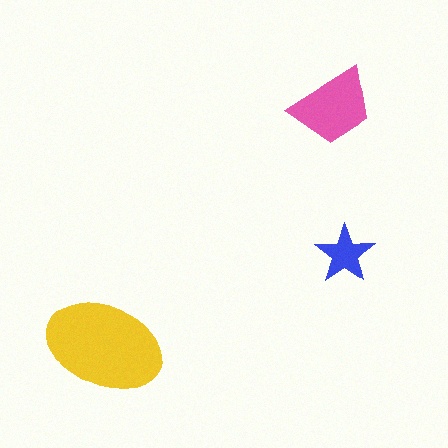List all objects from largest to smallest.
The yellow ellipse, the pink trapezoid, the blue star.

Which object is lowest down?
The yellow ellipse is bottommost.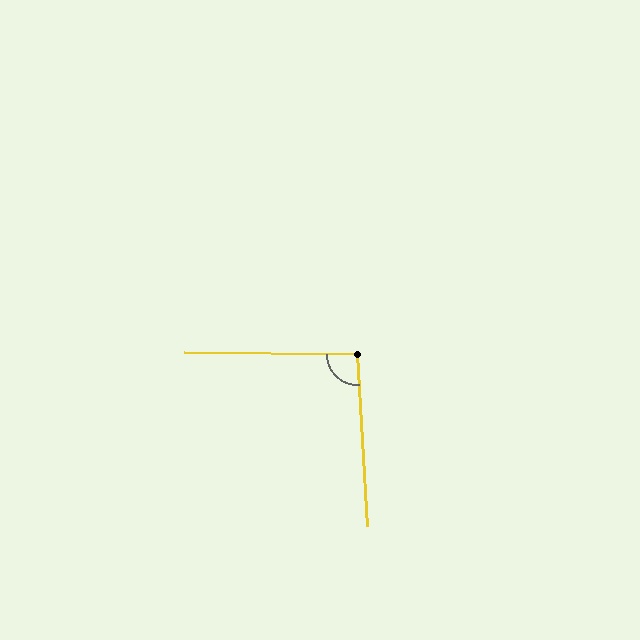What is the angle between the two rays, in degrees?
Approximately 94 degrees.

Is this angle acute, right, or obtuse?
It is approximately a right angle.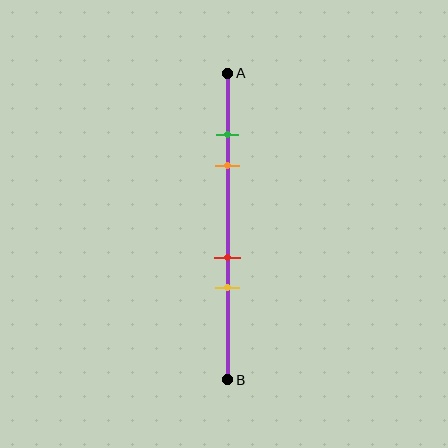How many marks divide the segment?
There are 4 marks dividing the segment.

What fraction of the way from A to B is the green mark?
The green mark is approximately 20% (0.2) of the way from A to B.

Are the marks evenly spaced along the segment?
No, the marks are not evenly spaced.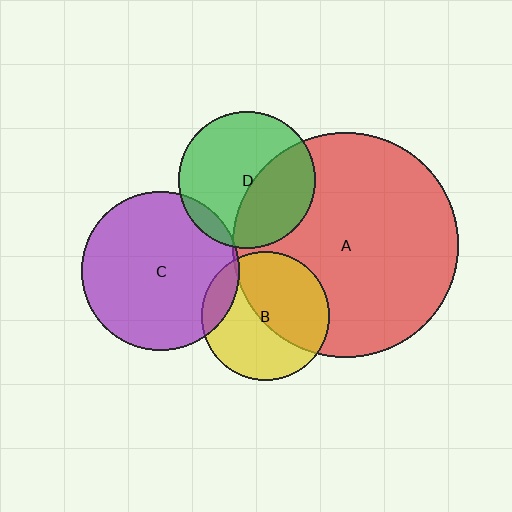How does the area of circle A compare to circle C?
Approximately 2.0 times.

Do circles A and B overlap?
Yes.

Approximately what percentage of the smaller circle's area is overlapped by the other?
Approximately 50%.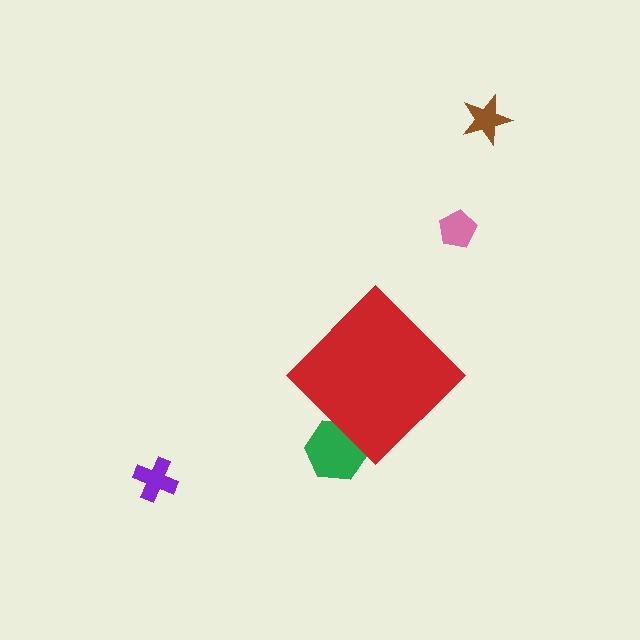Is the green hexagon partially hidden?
Yes, the green hexagon is partially hidden behind the red diamond.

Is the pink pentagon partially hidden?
No, the pink pentagon is fully visible.